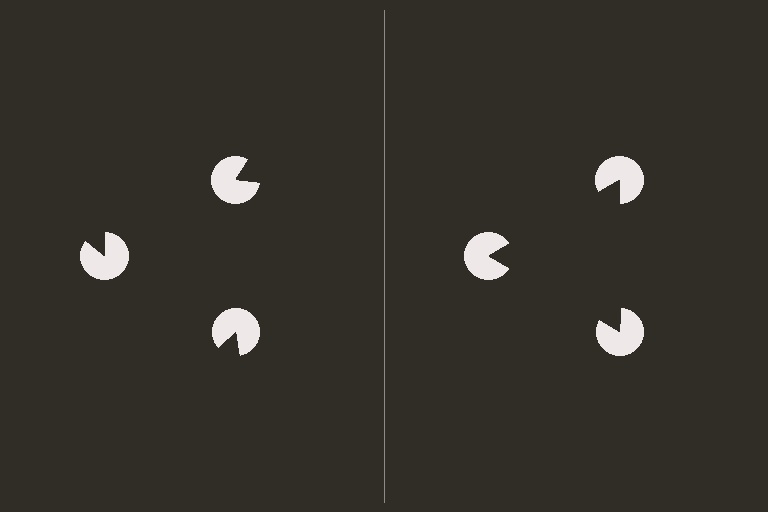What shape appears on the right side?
An illusory triangle.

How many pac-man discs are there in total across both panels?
6 — 3 on each side.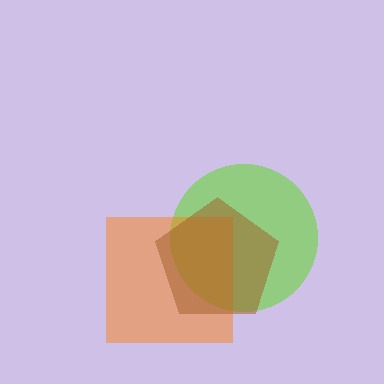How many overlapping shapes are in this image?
There are 3 overlapping shapes in the image.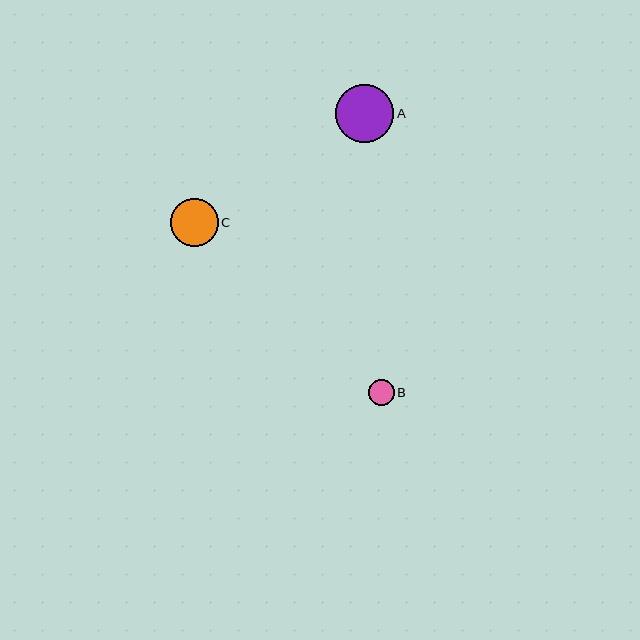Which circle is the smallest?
Circle B is the smallest with a size of approximately 26 pixels.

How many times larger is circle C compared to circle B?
Circle C is approximately 1.9 times the size of circle B.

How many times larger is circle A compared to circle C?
Circle A is approximately 1.2 times the size of circle C.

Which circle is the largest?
Circle A is the largest with a size of approximately 58 pixels.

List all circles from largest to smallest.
From largest to smallest: A, C, B.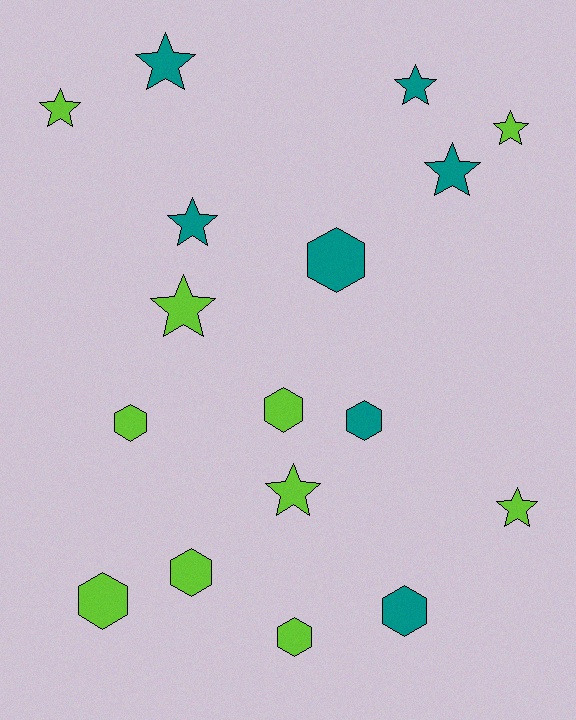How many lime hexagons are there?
There are 5 lime hexagons.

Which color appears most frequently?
Lime, with 10 objects.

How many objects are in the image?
There are 17 objects.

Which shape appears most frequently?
Star, with 9 objects.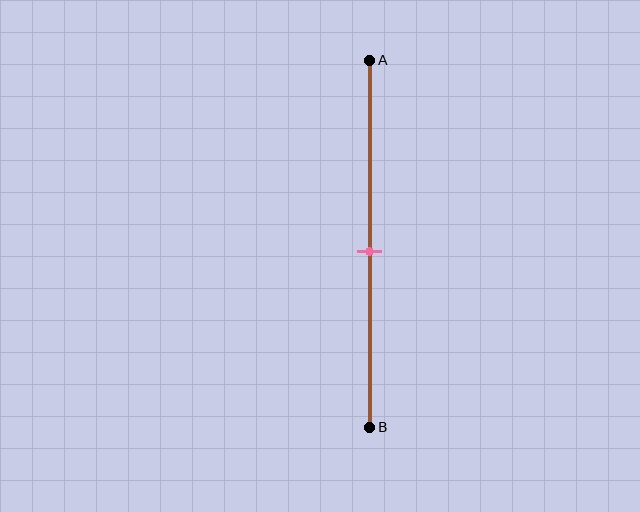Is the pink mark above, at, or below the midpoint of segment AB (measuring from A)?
The pink mark is approximately at the midpoint of segment AB.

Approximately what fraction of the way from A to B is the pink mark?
The pink mark is approximately 50% of the way from A to B.